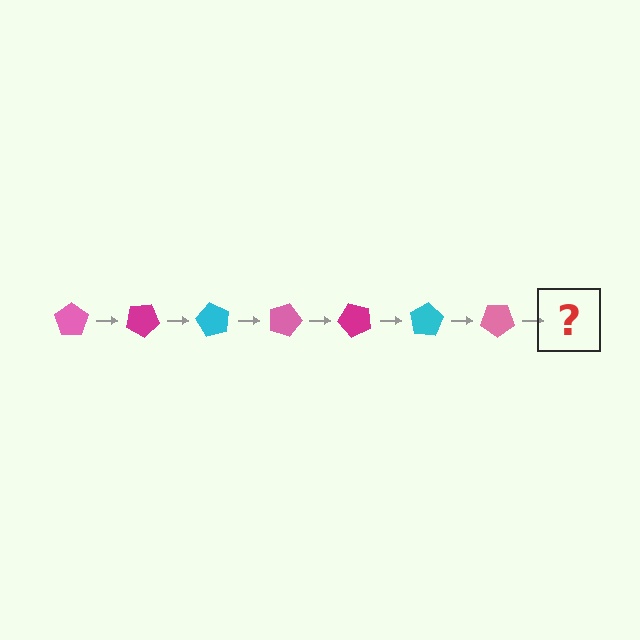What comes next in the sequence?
The next element should be a magenta pentagon, rotated 210 degrees from the start.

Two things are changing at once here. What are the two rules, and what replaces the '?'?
The two rules are that it rotates 30 degrees each step and the color cycles through pink, magenta, and cyan. The '?' should be a magenta pentagon, rotated 210 degrees from the start.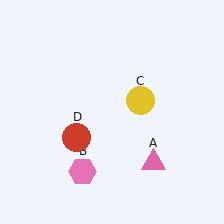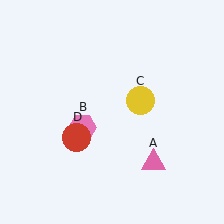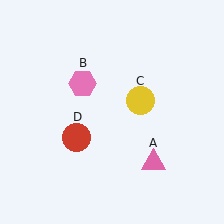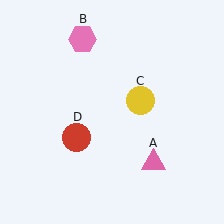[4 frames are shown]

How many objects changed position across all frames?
1 object changed position: pink hexagon (object B).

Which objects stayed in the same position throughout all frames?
Pink triangle (object A) and yellow circle (object C) and red circle (object D) remained stationary.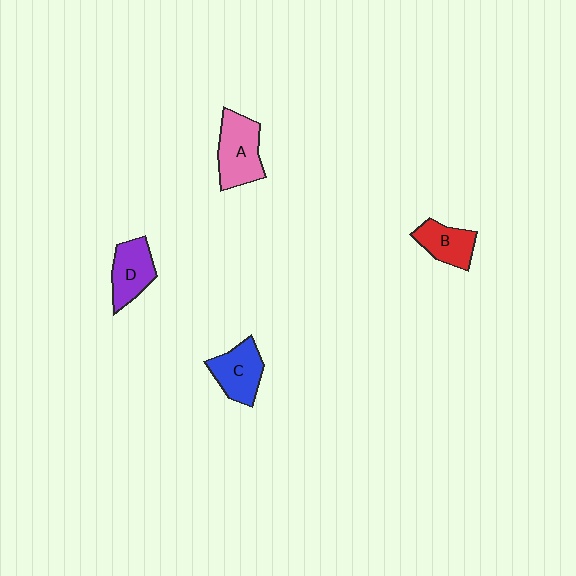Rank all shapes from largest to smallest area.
From largest to smallest: A (pink), C (blue), D (purple), B (red).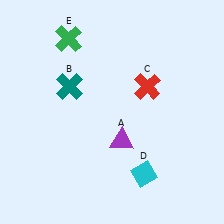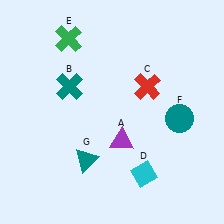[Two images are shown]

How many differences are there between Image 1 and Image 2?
There are 2 differences between the two images.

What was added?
A teal circle (F), a teal triangle (G) were added in Image 2.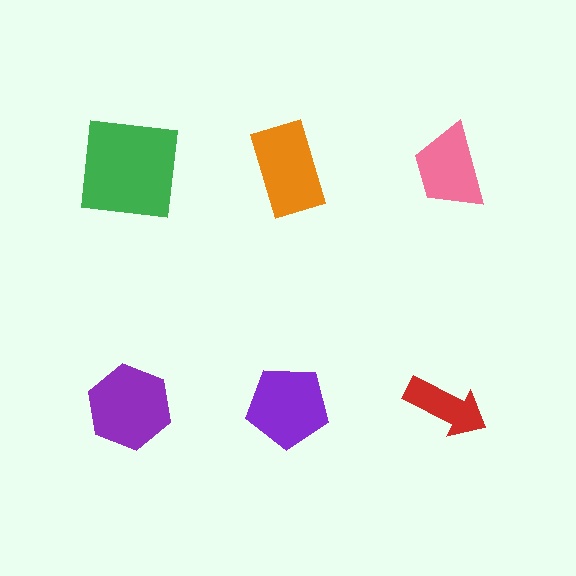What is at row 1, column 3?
A pink trapezoid.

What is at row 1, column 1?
A green square.